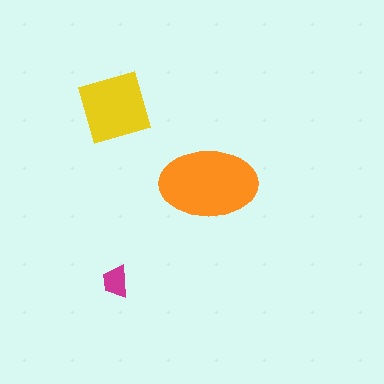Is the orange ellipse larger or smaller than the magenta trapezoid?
Larger.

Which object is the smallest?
The magenta trapezoid.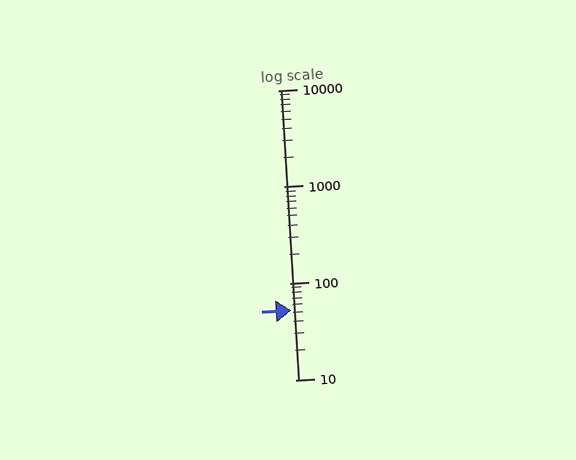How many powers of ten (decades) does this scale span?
The scale spans 3 decades, from 10 to 10000.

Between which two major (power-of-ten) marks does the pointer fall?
The pointer is between 10 and 100.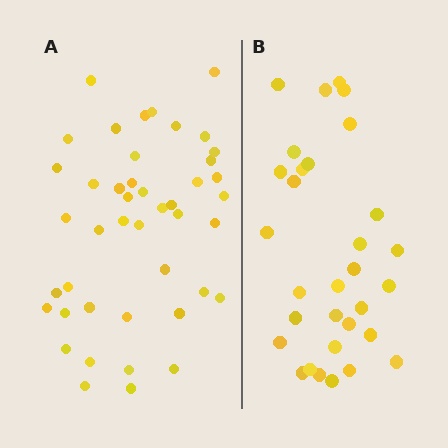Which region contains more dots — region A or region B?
Region A (the left region) has more dots.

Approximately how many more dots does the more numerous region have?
Region A has approximately 15 more dots than region B.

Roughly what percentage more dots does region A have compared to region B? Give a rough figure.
About 40% more.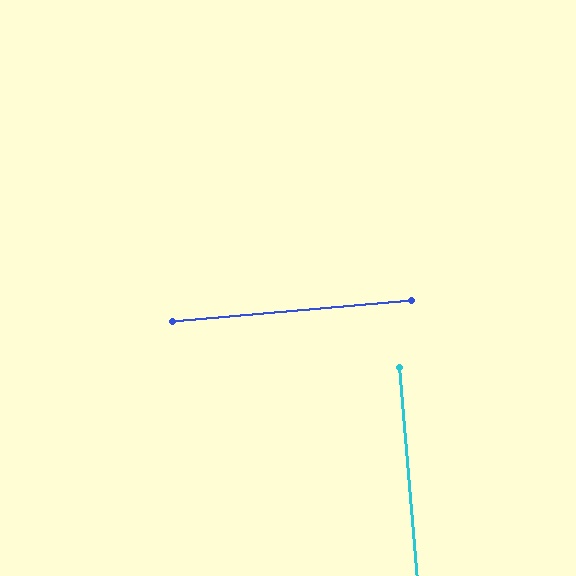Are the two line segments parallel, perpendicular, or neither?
Perpendicular — they meet at approximately 90°.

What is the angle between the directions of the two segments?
Approximately 90 degrees.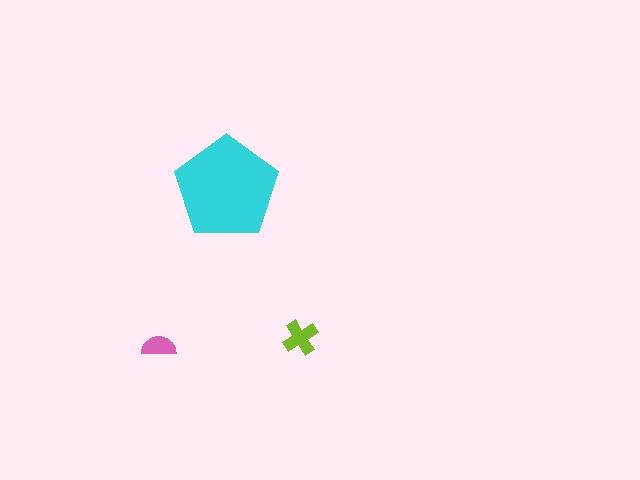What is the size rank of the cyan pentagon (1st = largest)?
1st.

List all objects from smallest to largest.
The pink semicircle, the lime cross, the cyan pentagon.